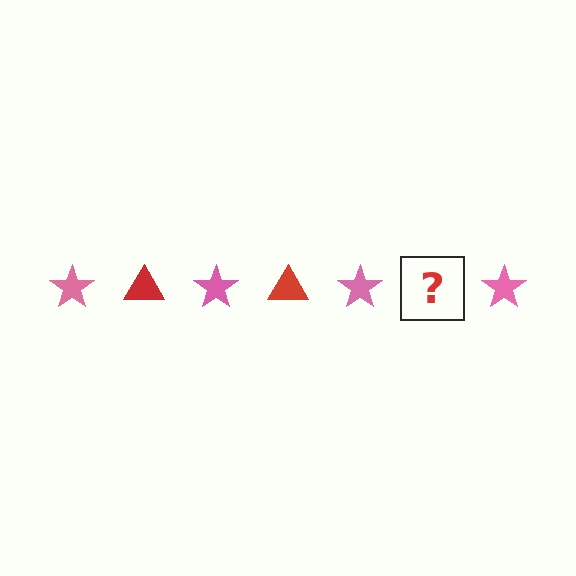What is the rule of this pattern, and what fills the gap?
The rule is that the pattern alternates between pink star and red triangle. The gap should be filled with a red triangle.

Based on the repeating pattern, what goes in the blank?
The blank should be a red triangle.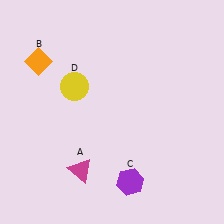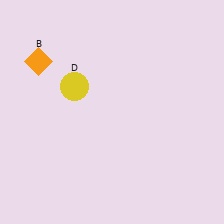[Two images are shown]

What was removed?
The purple hexagon (C), the magenta triangle (A) were removed in Image 2.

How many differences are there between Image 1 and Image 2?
There are 2 differences between the two images.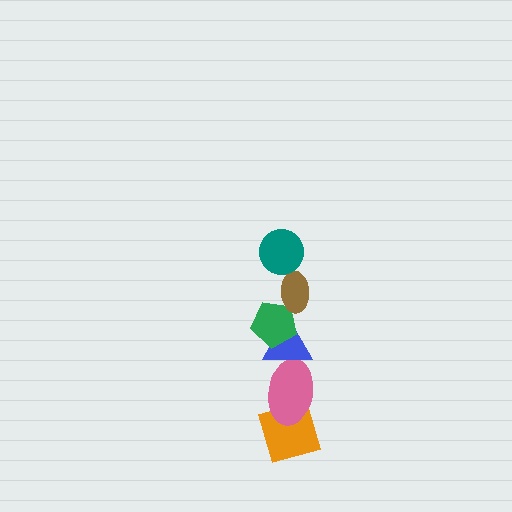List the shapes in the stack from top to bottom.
From top to bottom: the teal circle, the brown ellipse, the green pentagon, the blue triangle, the pink ellipse, the orange diamond.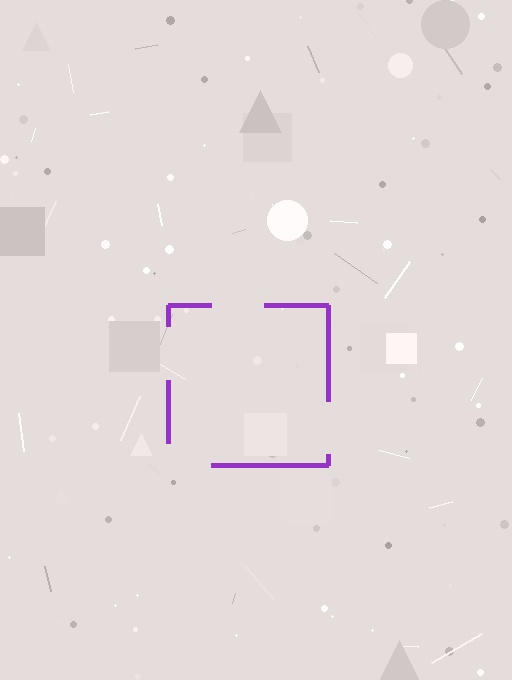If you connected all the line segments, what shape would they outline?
They would outline a square.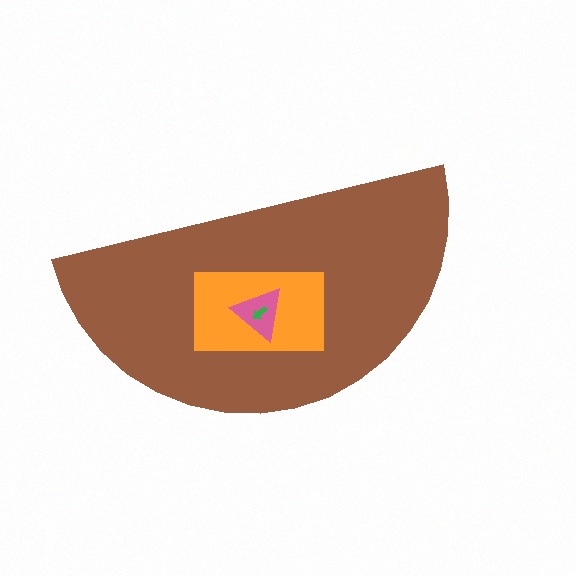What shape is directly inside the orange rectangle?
The pink triangle.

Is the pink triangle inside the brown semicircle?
Yes.